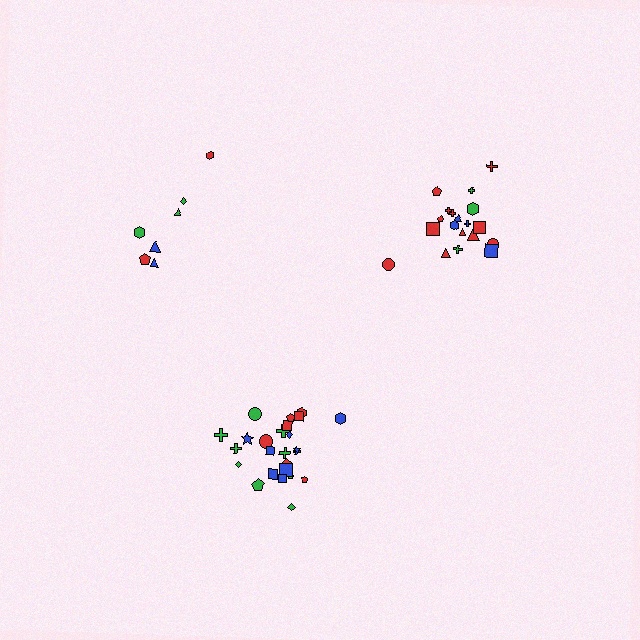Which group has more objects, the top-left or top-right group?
The top-right group.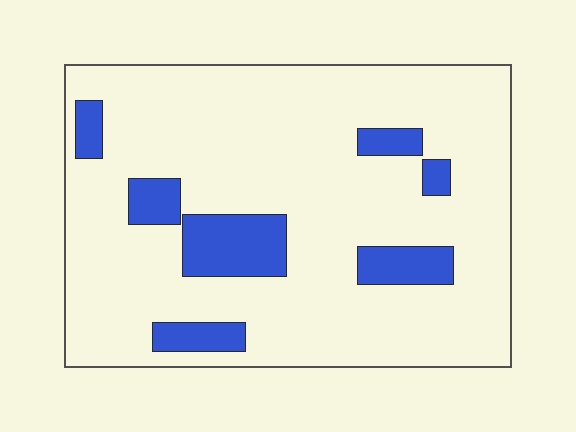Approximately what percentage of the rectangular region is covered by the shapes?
Approximately 15%.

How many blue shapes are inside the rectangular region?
7.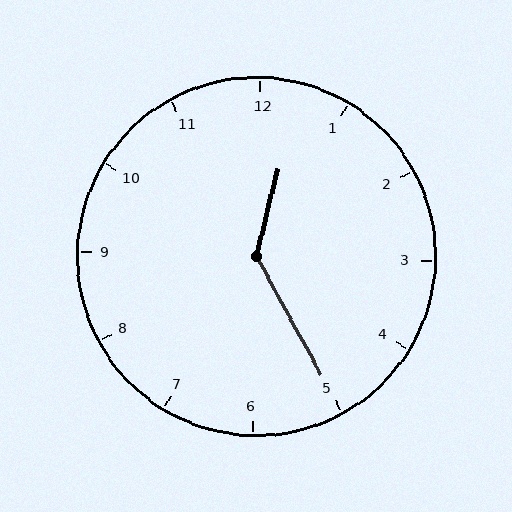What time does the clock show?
12:25.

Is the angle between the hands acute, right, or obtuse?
It is obtuse.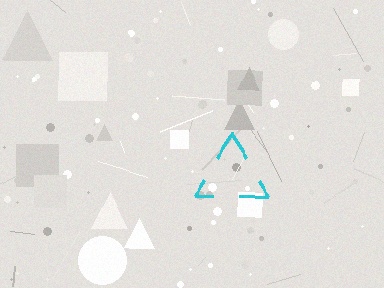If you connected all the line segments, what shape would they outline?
They would outline a triangle.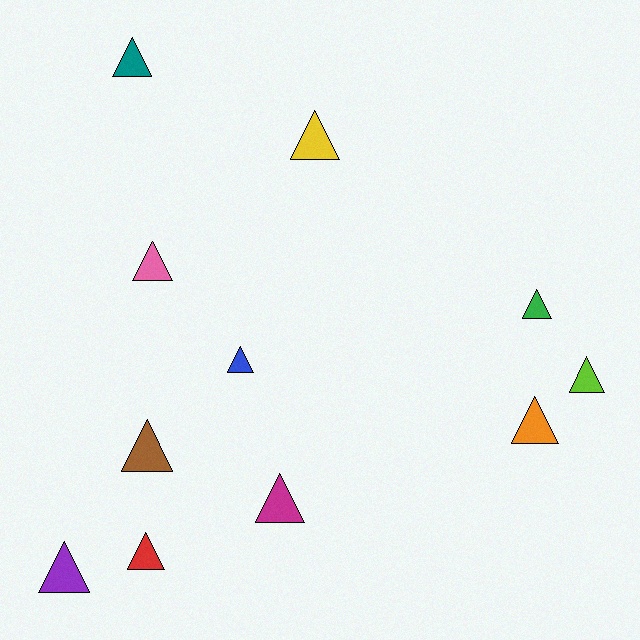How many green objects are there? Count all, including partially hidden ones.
There is 1 green object.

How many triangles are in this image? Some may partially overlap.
There are 11 triangles.